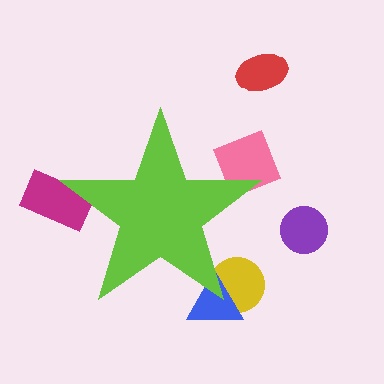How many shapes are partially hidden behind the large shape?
4 shapes are partially hidden.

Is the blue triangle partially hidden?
Yes, the blue triangle is partially hidden behind the lime star.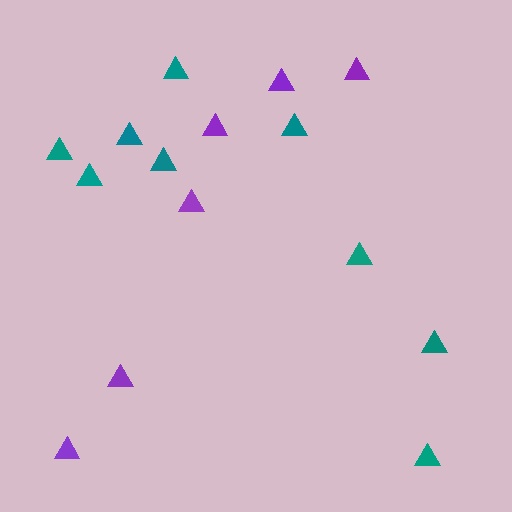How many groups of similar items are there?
There are 2 groups: one group of teal triangles (9) and one group of purple triangles (6).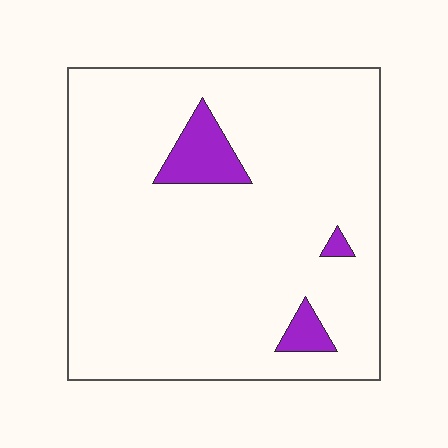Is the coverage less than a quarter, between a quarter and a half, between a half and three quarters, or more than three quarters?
Less than a quarter.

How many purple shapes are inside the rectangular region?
3.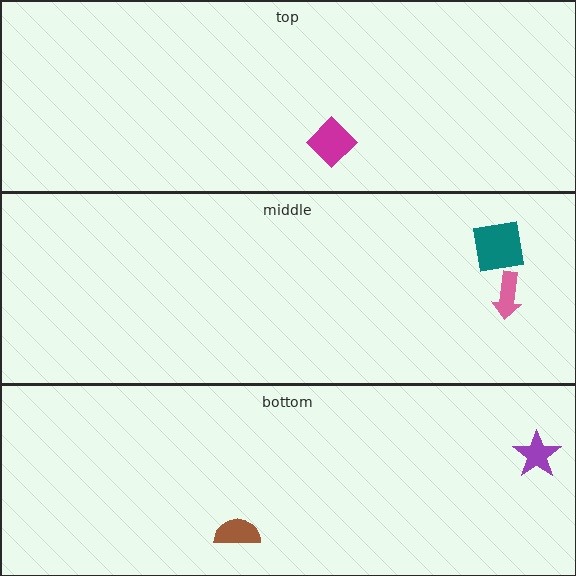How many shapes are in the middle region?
2.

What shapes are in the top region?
The magenta diamond.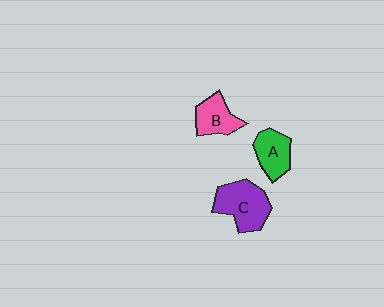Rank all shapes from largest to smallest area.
From largest to smallest: C (purple), A (green), B (pink).